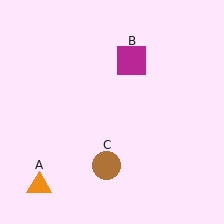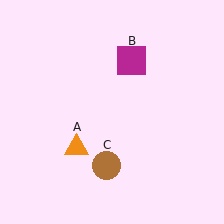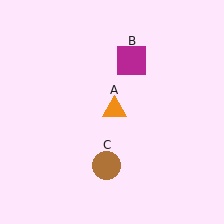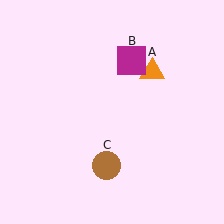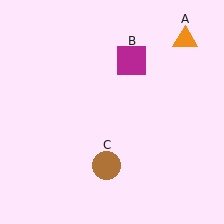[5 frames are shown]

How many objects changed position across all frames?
1 object changed position: orange triangle (object A).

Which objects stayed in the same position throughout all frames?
Magenta square (object B) and brown circle (object C) remained stationary.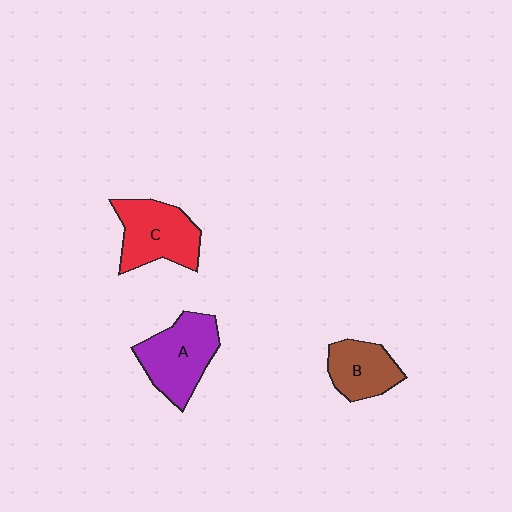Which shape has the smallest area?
Shape B (brown).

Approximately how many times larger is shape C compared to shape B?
Approximately 1.4 times.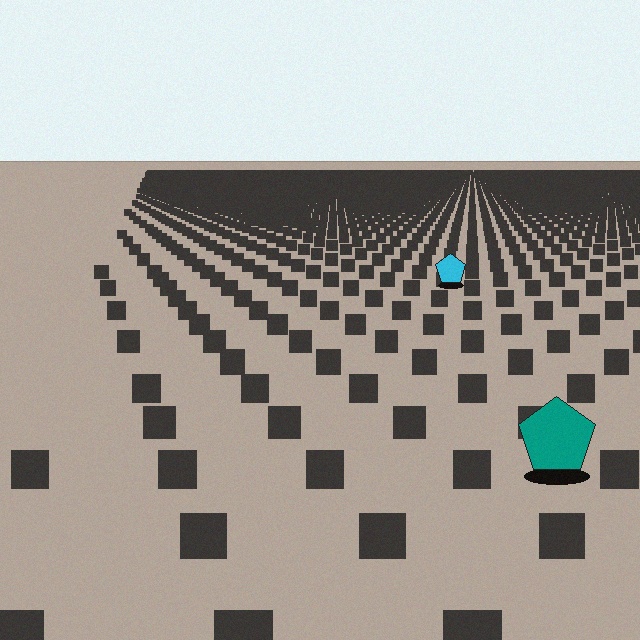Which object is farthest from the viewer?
The cyan pentagon is farthest from the viewer. It appears smaller and the ground texture around it is denser.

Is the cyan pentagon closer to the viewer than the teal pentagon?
No. The teal pentagon is closer — you can tell from the texture gradient: the ground texture is coarser near it.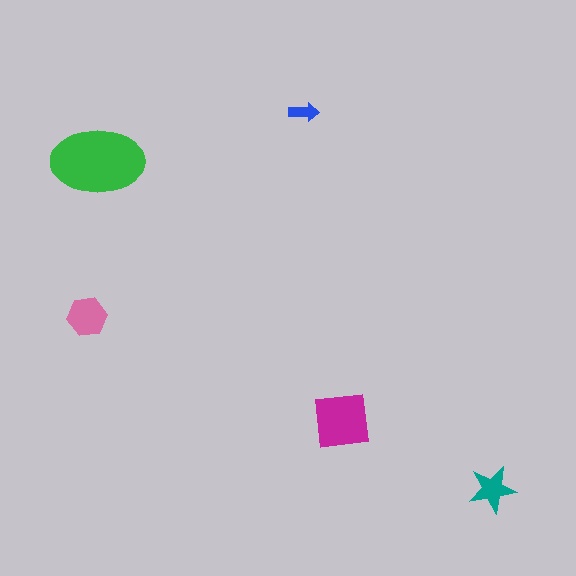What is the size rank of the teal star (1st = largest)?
4th.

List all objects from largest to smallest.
The green ellipse, the magenta square, the pink hexagon, the teal star, the blue arrow.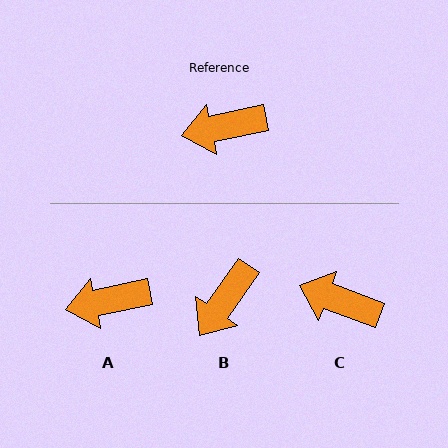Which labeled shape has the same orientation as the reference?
A.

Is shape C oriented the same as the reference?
No, it is off by about 33 degrees.